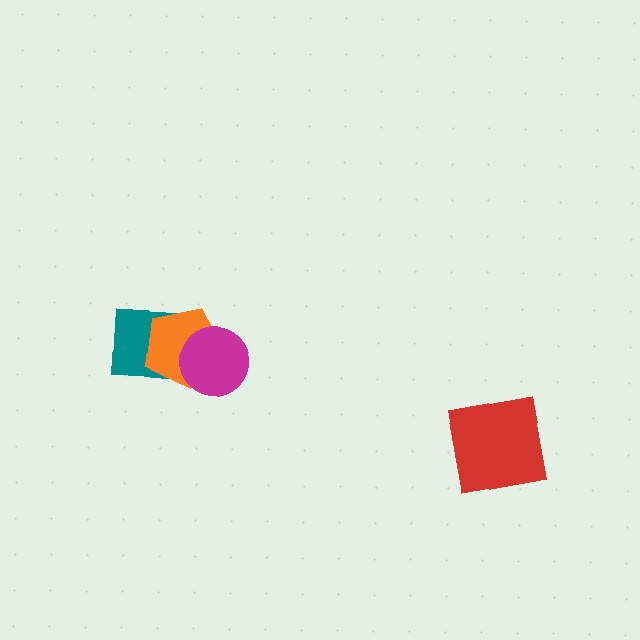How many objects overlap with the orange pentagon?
2 objects overlap with the orange pentagon.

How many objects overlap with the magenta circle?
2 objects overlap with the magenta circle.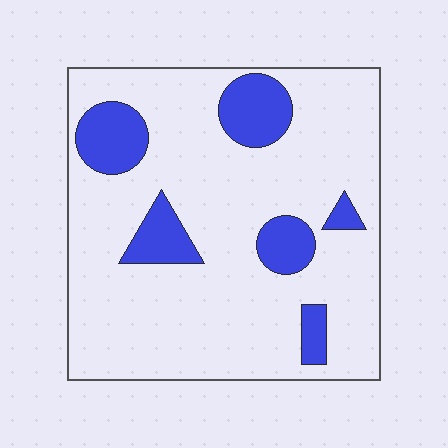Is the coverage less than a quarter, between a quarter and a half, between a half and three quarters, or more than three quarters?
Less than a quarter.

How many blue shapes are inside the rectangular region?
6.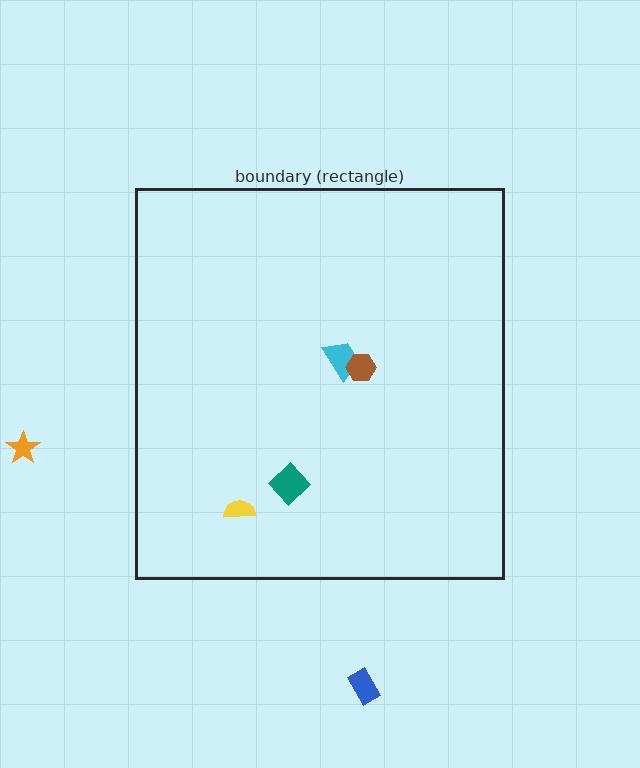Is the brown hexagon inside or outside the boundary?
Inside.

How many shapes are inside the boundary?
4 inside, 2 outside.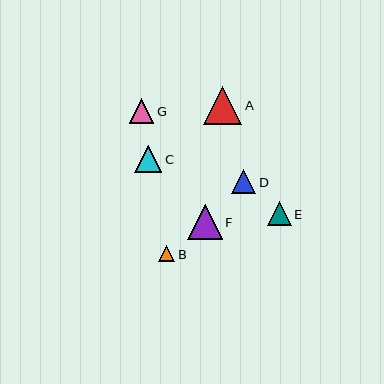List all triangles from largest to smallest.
From largest to smallest: A, F, C, G, D, E, B.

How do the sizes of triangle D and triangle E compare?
Triangle D and triangle E are approximately the same size.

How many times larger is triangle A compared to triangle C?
Triangle A is approximately 1.4 times the size of triangle C.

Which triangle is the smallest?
Triangle B is the smallest with a size of approximately 16 pixels.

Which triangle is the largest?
Triangle A is the largest with a size of approximately 38 pixels.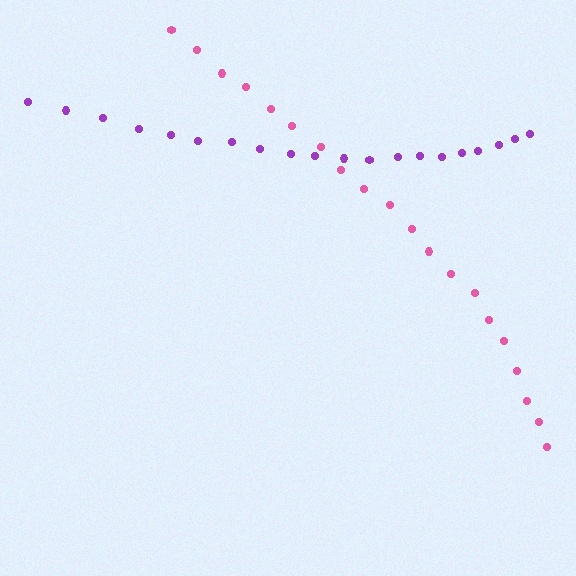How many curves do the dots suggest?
There are 2 distinct paths.